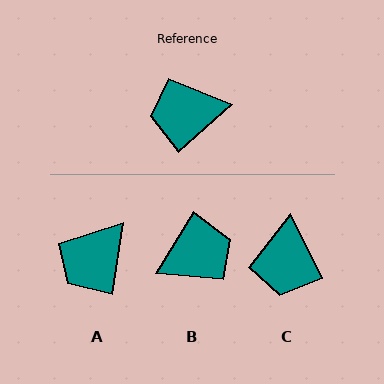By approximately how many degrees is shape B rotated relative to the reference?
Approximately 163 degrees clockwise.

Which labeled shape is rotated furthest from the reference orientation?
B, about 163 degrees away.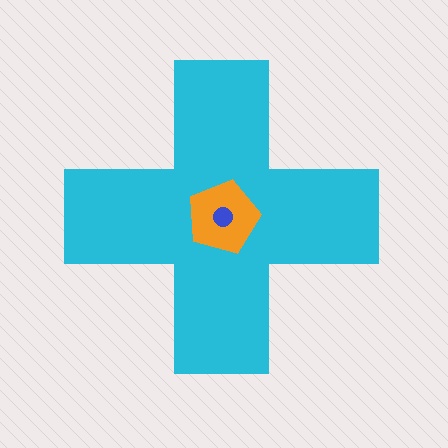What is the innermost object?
The blue circle.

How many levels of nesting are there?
3.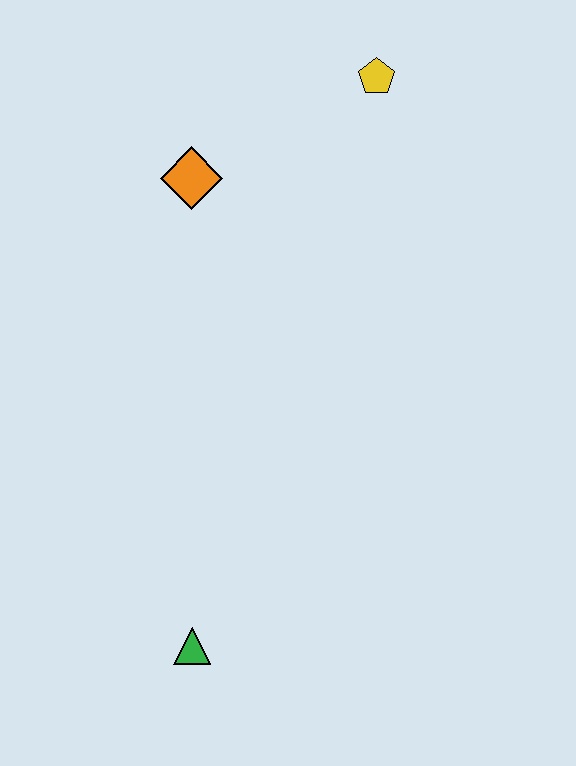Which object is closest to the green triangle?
The orange diamond is closest to the green triangle.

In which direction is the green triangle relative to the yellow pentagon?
The green triangle is below the yellow pentagon.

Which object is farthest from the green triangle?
The yellow pentagon is farthest from the green triangle.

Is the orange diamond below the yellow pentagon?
Yes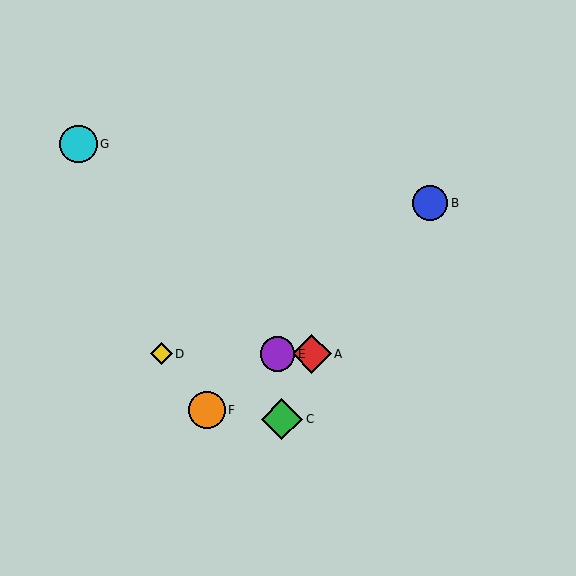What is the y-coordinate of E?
Object E is at y≈354.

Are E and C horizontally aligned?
No, E is at y≈354 and C is at y≈419.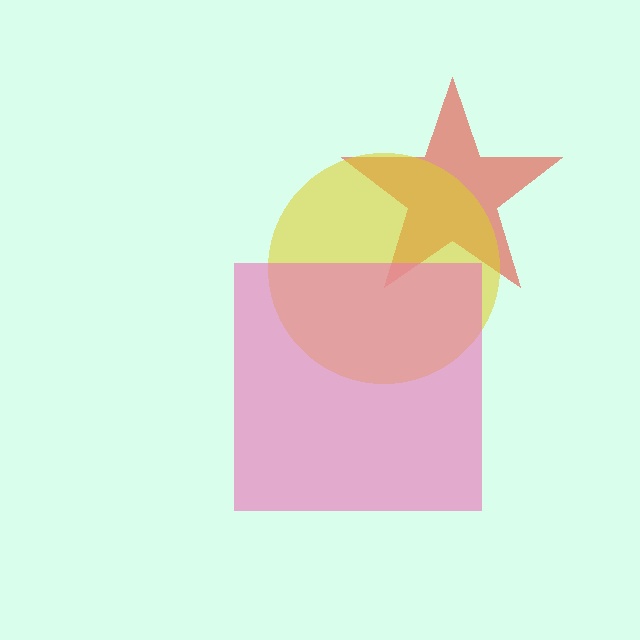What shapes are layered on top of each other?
The layered shapes are: a red star, a yellow circle, a pink square.